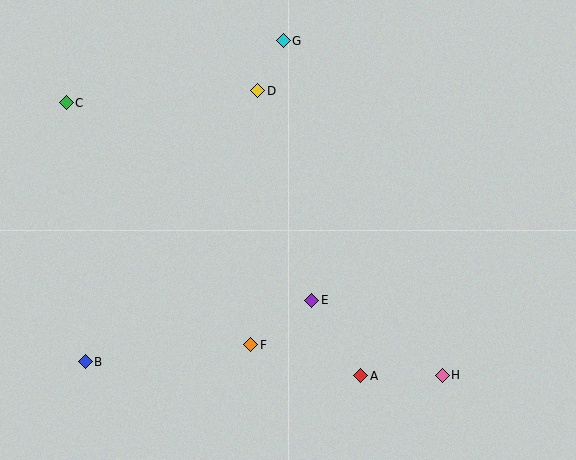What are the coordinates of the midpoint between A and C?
The midpoint between A and C is at (214, 239).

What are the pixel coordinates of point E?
Point E is at (312, 300).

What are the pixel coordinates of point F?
Point F is at (251, 345).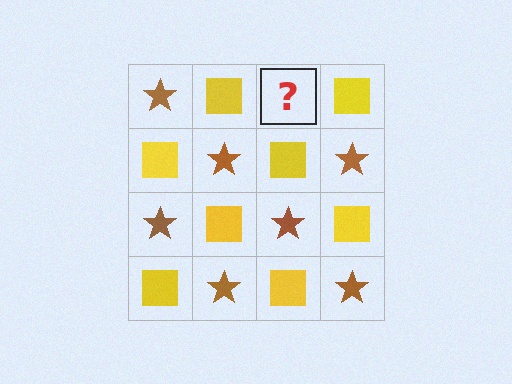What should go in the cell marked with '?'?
The missing cell should contain a brown star.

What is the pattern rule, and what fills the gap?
The rule is that it alternates brown star and yellow square in a checkerboard pattern. The gap should be filled with a brown star.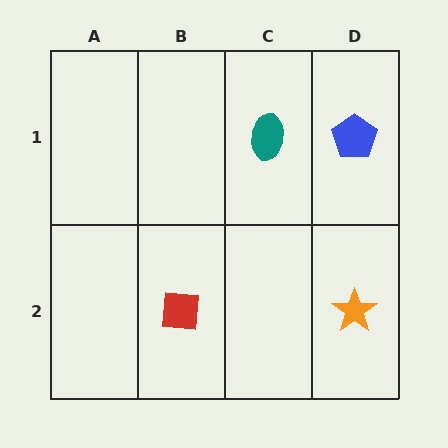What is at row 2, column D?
An orange star.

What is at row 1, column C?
A teal ellipse.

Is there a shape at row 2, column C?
No, that cell is empty.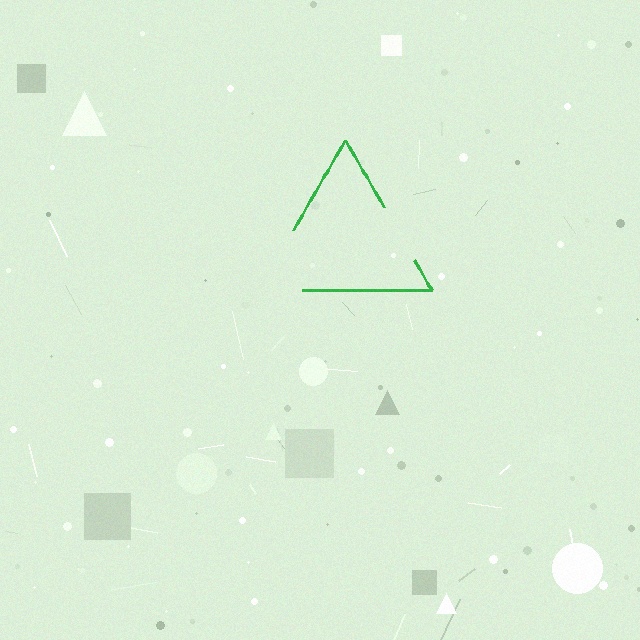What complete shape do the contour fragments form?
The contour fragments form a triangle.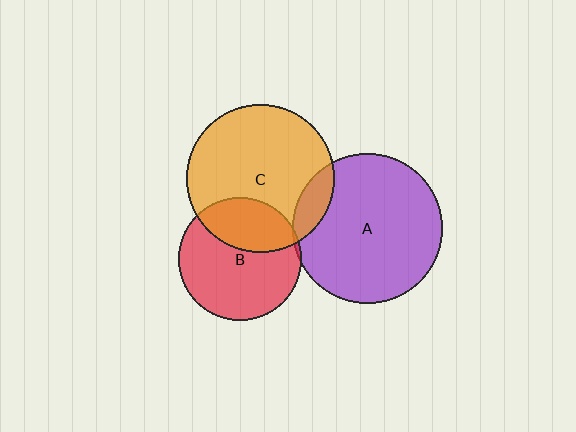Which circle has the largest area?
Circle A (purple).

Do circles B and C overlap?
Yes.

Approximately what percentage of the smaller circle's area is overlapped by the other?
Approximately 35%.